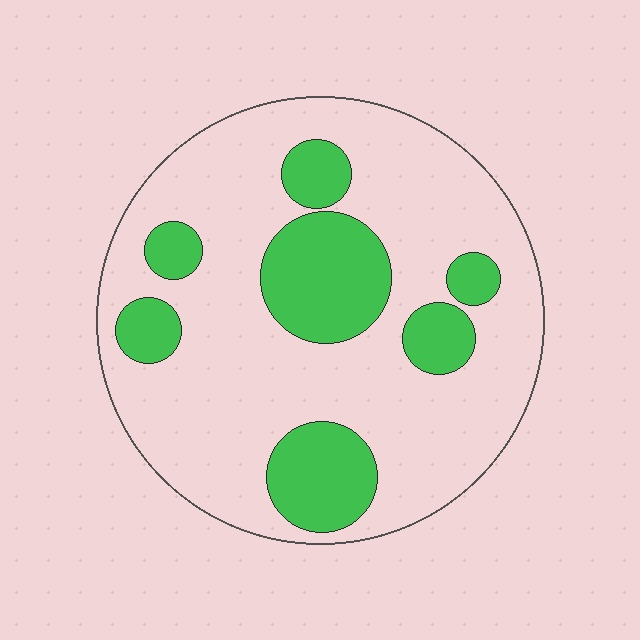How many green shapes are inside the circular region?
7.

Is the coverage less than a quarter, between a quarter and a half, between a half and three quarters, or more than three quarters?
Between a quarter and a half.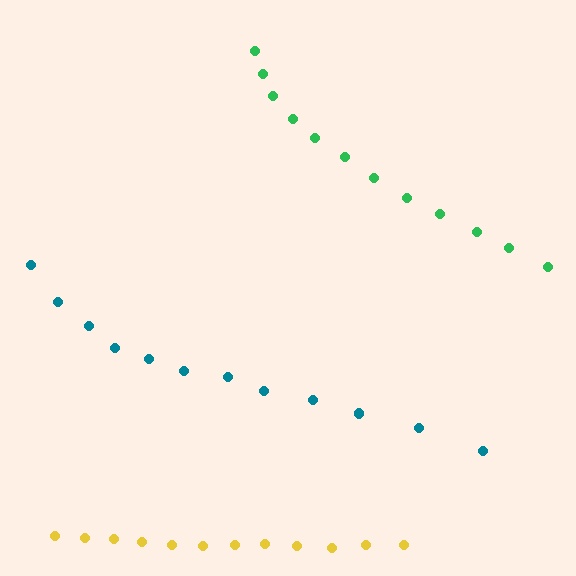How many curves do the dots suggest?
There are 3 distinct paths.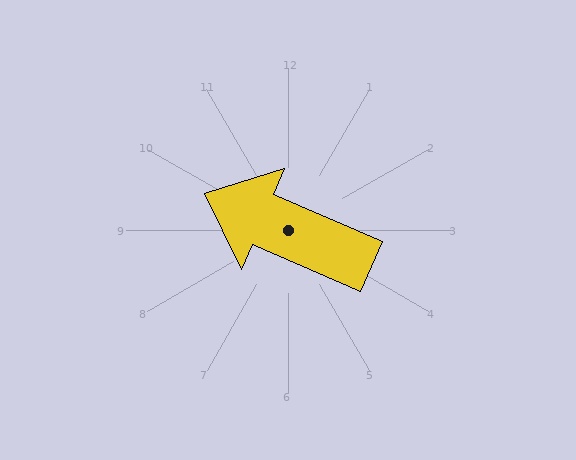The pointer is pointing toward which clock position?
Roughly 10 o'clock.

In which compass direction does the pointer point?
Northwest.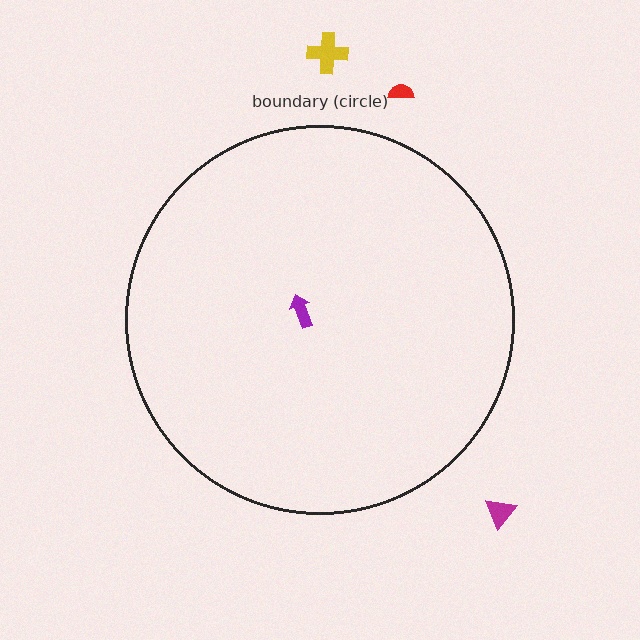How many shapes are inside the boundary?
1 inside, 3 outside.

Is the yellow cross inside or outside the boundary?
Outside.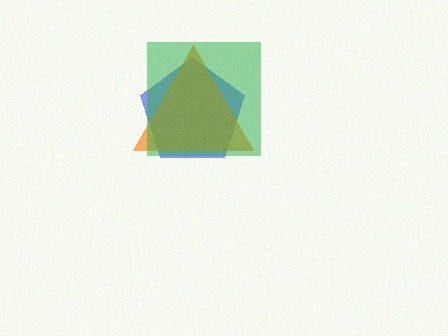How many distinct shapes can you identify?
There are 3 distinct shapes: a blue pentagon, an orange triangle, a green square.